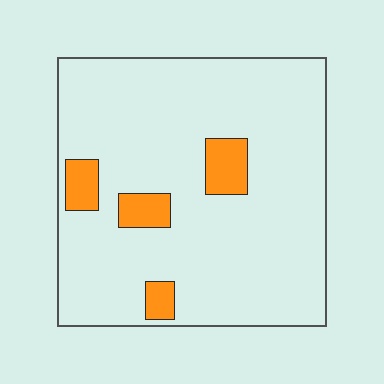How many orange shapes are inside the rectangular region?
4.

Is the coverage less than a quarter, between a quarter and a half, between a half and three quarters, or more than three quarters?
Less than a quarter.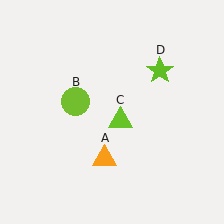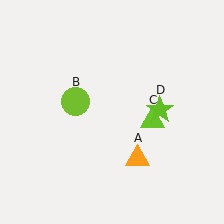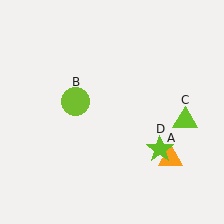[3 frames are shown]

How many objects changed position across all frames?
3 objects changed position: orange triangle (object A), lime triangle (object C), lime star (object D).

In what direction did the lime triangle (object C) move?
The lime triangle (object C) moved right.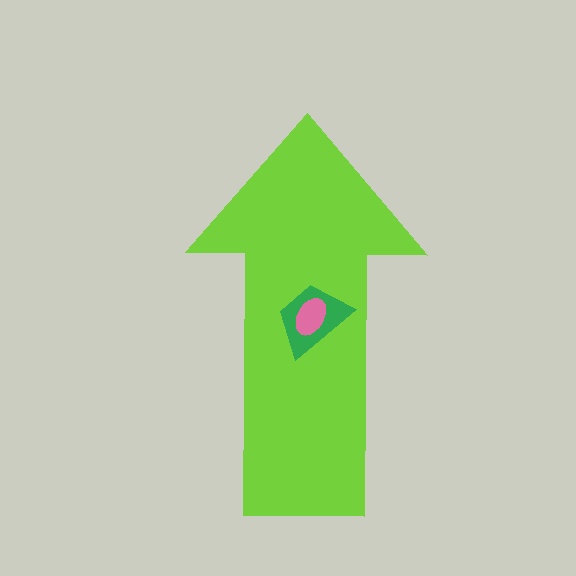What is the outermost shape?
The lime arrow.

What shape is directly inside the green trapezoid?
The pink ellipse.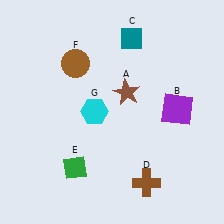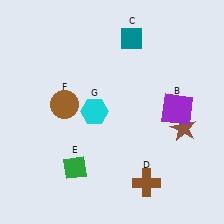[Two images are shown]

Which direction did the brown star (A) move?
The brown star (A) moved right.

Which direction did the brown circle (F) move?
The brown circle (F) moved down.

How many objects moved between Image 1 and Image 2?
2 objects moved between the two images.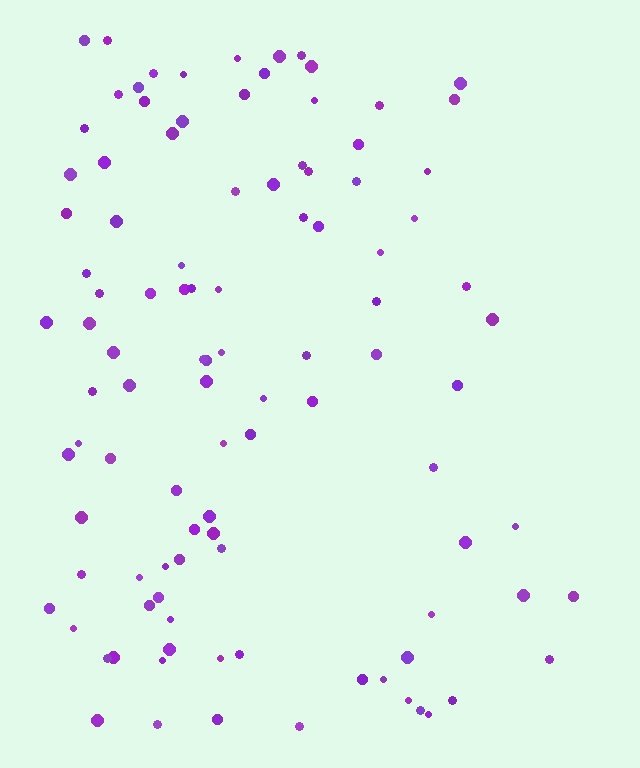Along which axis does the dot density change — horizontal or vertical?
Horizontal.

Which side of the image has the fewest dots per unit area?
The right.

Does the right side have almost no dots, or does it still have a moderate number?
Still a moderate number, just noticeably fewer than the left.